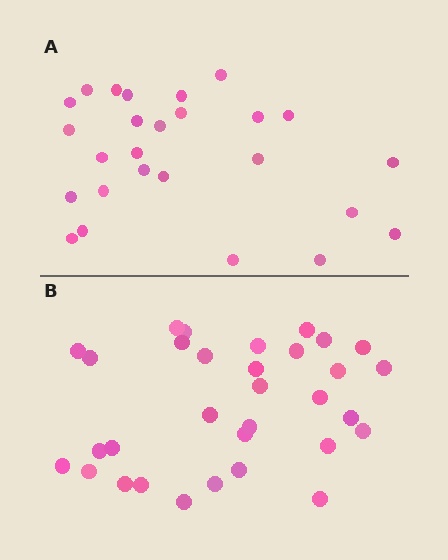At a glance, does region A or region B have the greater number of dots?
Region B (the bottom region) has more dots.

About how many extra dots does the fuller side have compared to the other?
Region B has about 6 more dots than region A.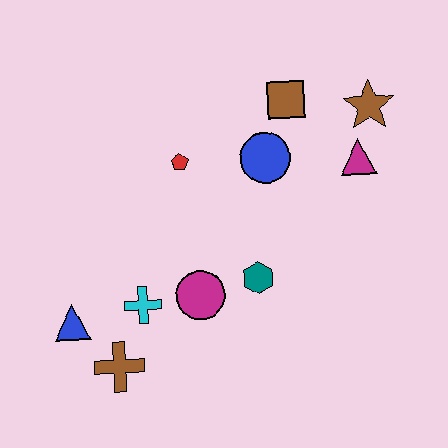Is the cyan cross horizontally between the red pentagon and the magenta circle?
No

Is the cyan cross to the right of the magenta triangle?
No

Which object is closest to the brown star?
The magenta triangle is closest to the brown star.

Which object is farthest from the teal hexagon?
The brown star is farthest from the teal hexagon.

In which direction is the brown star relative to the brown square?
The brown star is to the right of the brown square.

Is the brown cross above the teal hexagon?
No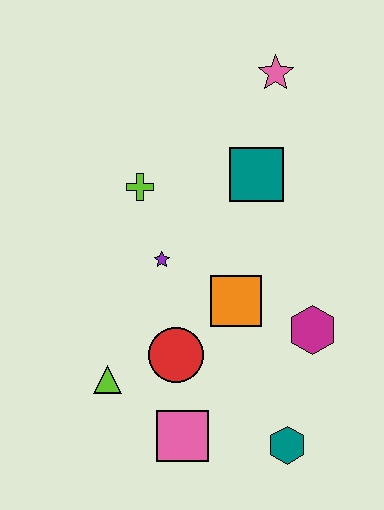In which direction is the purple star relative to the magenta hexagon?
The purple star is to the left of the magenta hexagon.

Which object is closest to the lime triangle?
The red circle is closest to the lime triangle.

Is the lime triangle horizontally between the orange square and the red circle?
No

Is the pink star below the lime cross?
No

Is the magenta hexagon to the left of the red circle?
No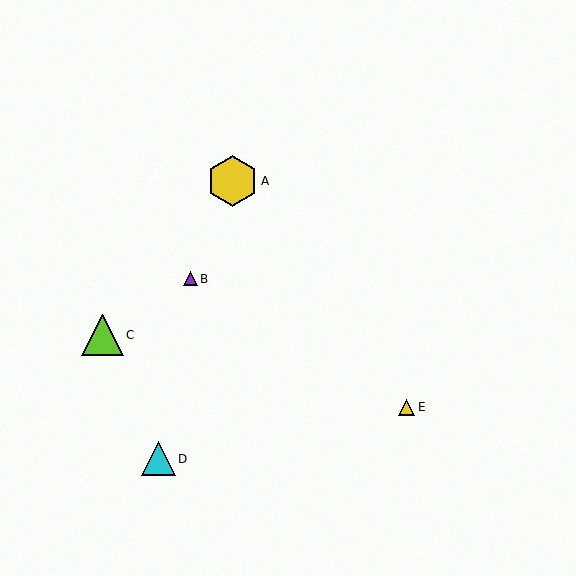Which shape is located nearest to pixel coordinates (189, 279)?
The purple triangle (labeled B) at (190, 279) is nearest to that location.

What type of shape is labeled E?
Shape E is a yellow triangle.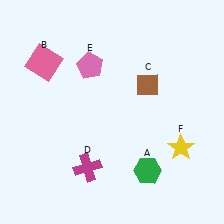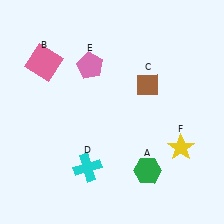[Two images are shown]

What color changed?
The cross (D) changed from magenta in Image 1 to cyan in Image 2.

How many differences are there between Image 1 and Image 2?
There is 1 difference between the two images.